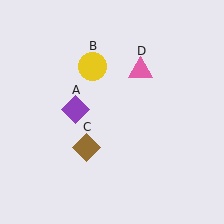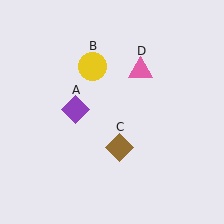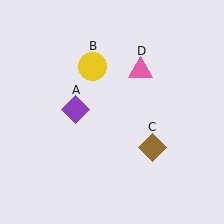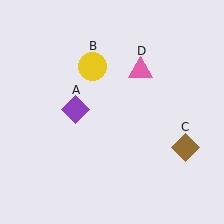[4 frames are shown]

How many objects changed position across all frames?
1 object changed position: brown diamond (object C).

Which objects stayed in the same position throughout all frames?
Purple diamond (object A) and yellow circle (object B) and pink triangle (object D) remained stationary.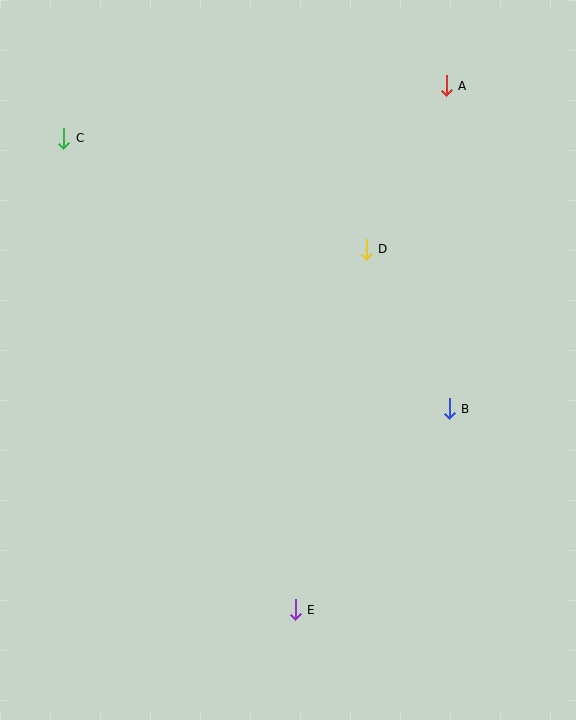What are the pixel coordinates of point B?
Point B is at (449, 409).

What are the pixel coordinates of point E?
Point E is at (295, 610).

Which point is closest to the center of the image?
Point D at (366, 249) is closest to the center.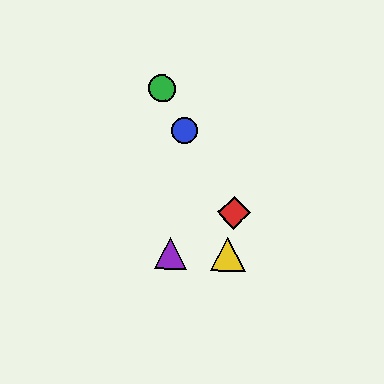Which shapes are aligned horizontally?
The yellow triangle, the purple triangle are aligned horizontally.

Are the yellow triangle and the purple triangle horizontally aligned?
Yes, both are at y≈254.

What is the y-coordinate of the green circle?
The green circle is at y≈89.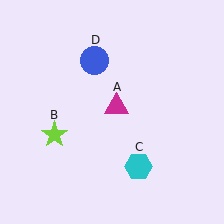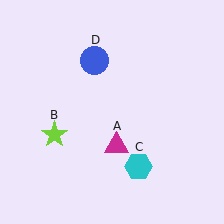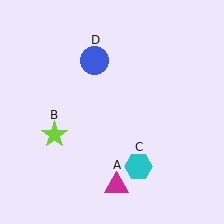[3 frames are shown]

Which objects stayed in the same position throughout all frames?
Lime star (object B) and cyan hexagon (object C) and blue circle (object D) remained stationary.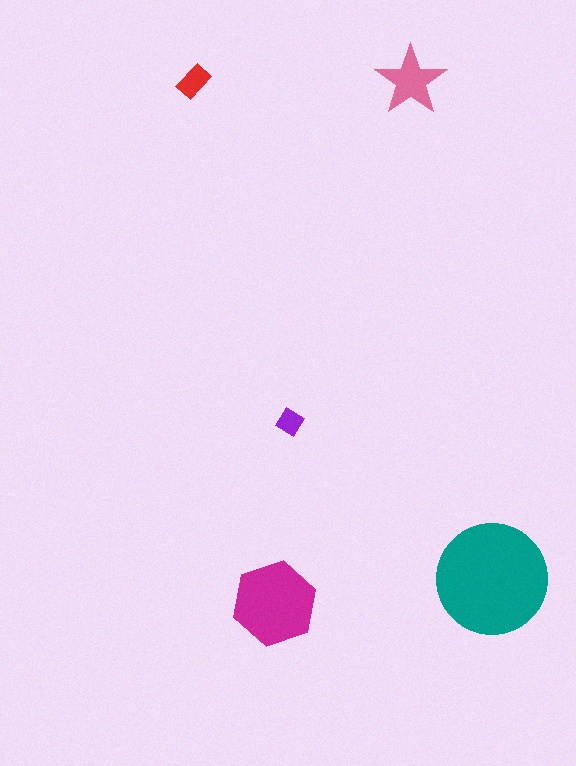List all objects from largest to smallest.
The teal circle, the magenta hexagon, the pink star, the red rectangle, the purple diamond.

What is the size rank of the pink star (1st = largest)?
3rd.